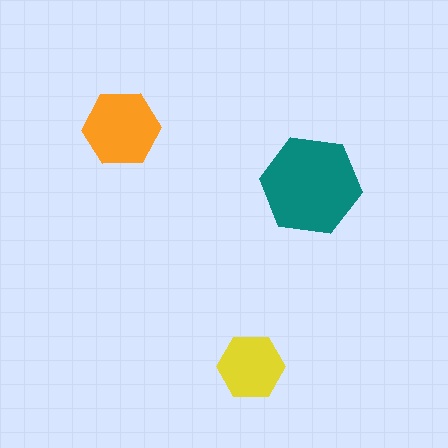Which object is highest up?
The orange hexagon is topmost.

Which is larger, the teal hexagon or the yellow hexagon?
The teal one.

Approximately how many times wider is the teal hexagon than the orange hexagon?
About 1.5 times wider.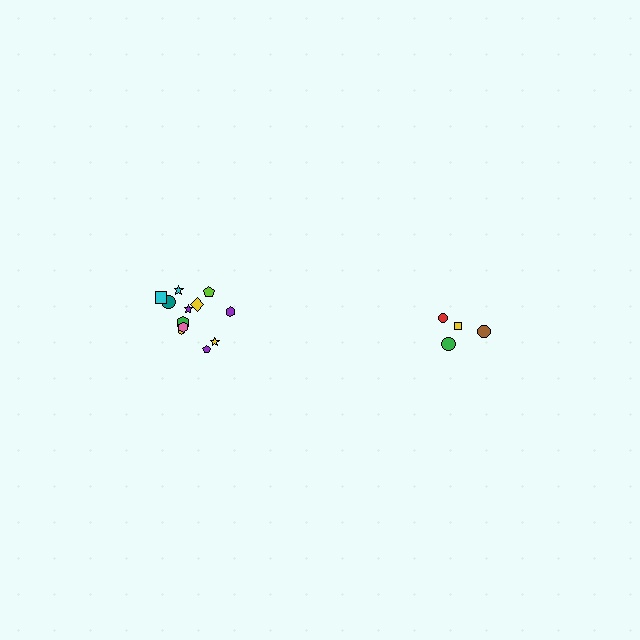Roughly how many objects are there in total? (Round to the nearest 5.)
Roughly 15 objects in total.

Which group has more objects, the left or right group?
The left group.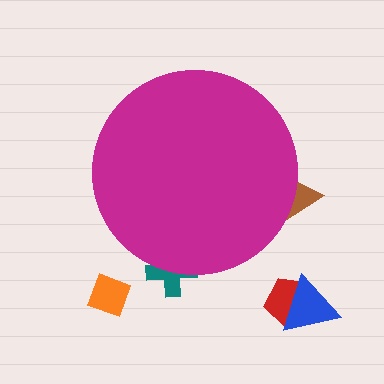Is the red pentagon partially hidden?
No, the red pentagon is fully visible.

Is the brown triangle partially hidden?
Yes, the brown triangle is partially hidden behind the magenta circle.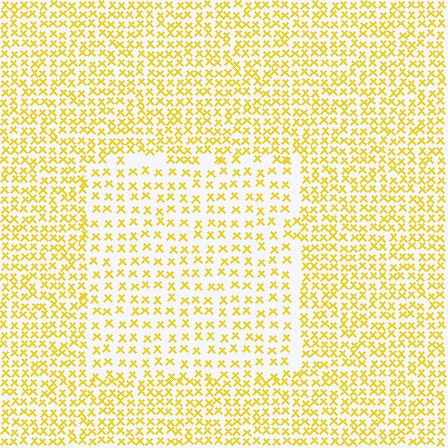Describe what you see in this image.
The image contains small yellow elements arranged at two different densities. A rectangle-shaped region is visible where the elements are less densely packed than the surrounding area.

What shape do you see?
I see a rectangle.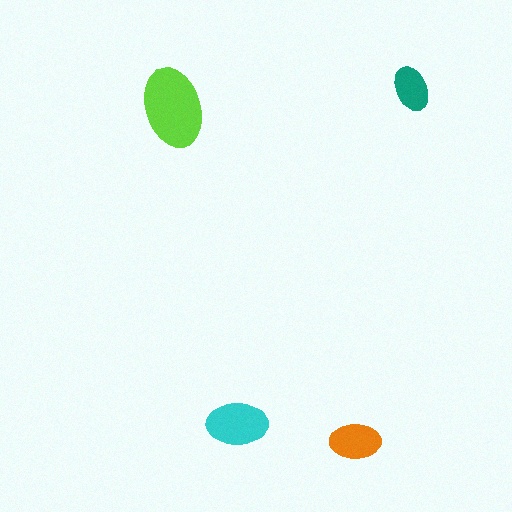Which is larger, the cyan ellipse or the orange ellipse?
The cyan one.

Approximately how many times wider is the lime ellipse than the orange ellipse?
About 1.5 times wider.